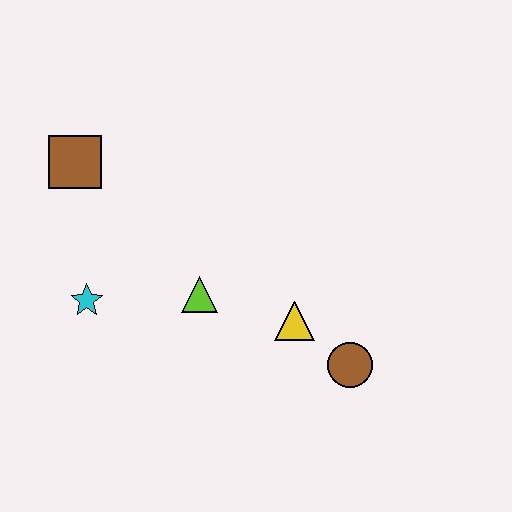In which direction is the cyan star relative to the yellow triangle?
The cyan star is to the left of the yellow triangle.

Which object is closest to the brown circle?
The yellow triangle is closest to the brown circle.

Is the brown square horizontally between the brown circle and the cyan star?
No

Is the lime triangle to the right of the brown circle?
No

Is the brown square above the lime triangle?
Yes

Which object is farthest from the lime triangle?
The brown square is farthest from the lime triangle.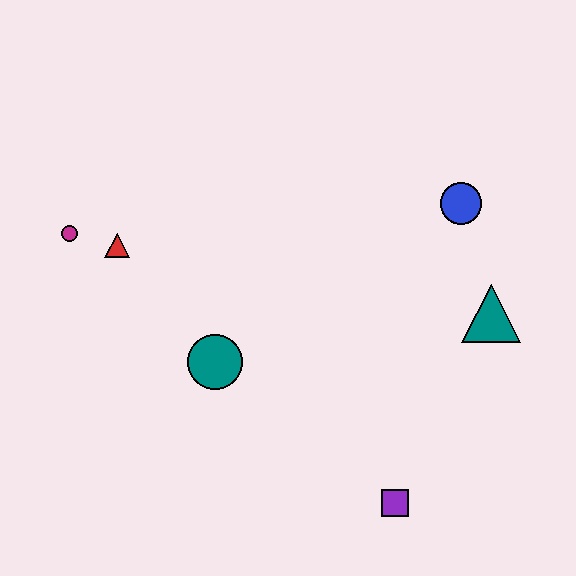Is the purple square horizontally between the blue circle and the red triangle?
Yes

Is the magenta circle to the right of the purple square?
No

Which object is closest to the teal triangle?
The blue circle is closest to the teal triangle.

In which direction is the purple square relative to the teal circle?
The purple square is to the right of the teal circle.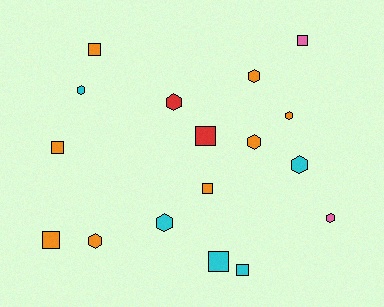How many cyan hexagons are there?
There are 3 cyan hexagons.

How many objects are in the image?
There are 17 objects.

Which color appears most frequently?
Orange, with 8 objects.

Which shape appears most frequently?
Hexagon, with 9 objects.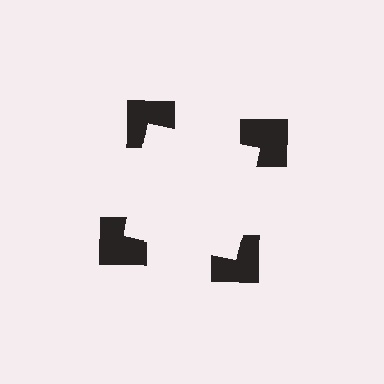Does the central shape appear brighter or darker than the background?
It typically appears slightly brighter than the background, even though no actual brightness change is drawn.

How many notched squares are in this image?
There are 4 — one at each vertex of the illusory square.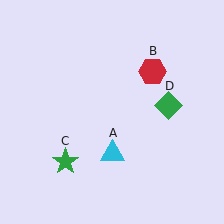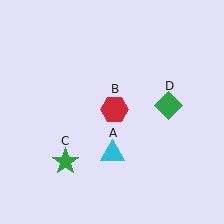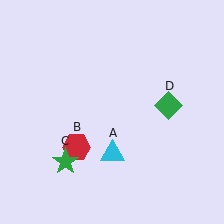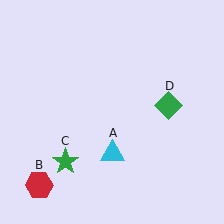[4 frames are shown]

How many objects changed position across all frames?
1 object changed position: red hexagon (object B).